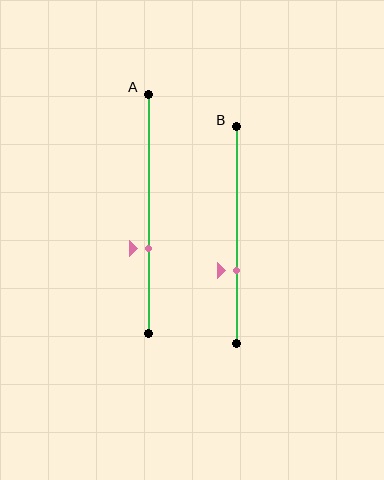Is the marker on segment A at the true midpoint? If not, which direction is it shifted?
No, the marker on segment A is shifted downward by about 15% of the segment length.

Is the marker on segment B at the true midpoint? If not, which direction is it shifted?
No, the marker on segment B is shifted downward by about 16% of the segment length.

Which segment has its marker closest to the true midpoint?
Segment A has its marker closest to the true midpoint.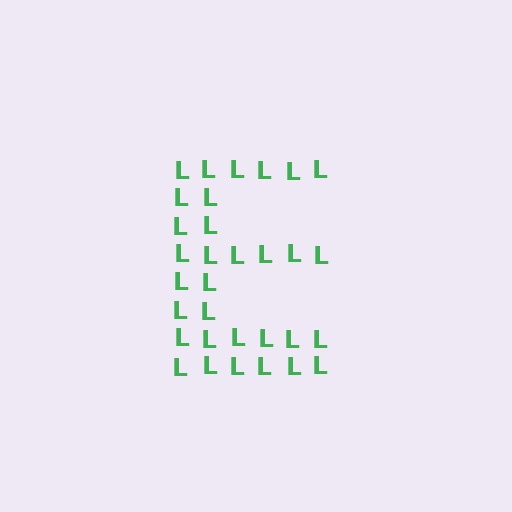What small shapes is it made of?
It is made of small letter L's.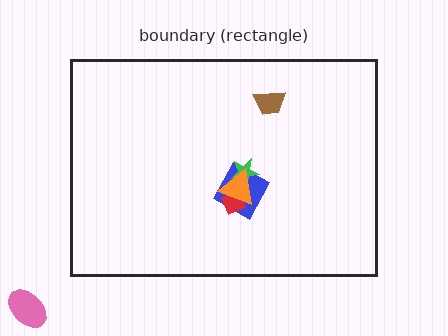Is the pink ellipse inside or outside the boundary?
Outside.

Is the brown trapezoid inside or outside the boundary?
Inside.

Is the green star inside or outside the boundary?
Inside.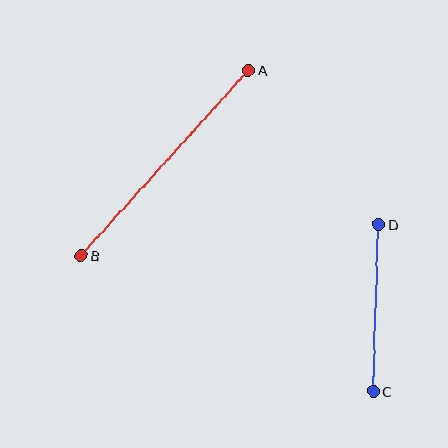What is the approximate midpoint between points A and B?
The midpoint is at approximately (165, 163) pixels.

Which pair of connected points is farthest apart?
Points A and B are farthest apart.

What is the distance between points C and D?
The distance is approximately 167 pixels.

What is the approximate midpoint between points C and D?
The midpoint is at approximately (376, 308) pixels.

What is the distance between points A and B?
The distance is approximately 250 pixels.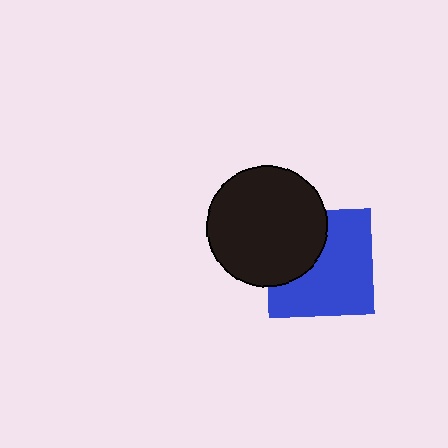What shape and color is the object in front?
The object in front is a black circle.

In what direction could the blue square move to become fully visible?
The blue square could move toward the lower-right. That would shift it out from behind the black circle entirely.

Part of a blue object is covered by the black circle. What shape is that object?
It is a square.